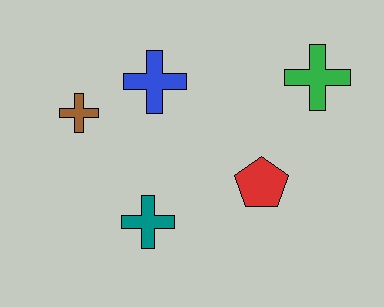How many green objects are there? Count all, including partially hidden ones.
There is 1 green object.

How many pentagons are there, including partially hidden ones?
There is 1 pentagon.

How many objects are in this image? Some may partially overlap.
There are 5 objects.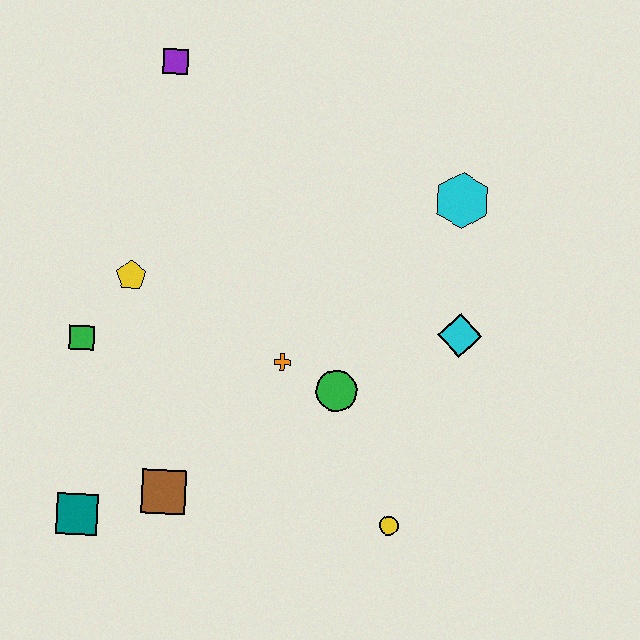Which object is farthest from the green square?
The cyan hexagon is farthest from the green square.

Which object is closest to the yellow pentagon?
The green square is closest to the yellow pentagon.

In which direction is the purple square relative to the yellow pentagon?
The purple square is above the yellow pentagon.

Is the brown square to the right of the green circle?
No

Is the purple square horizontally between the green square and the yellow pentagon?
No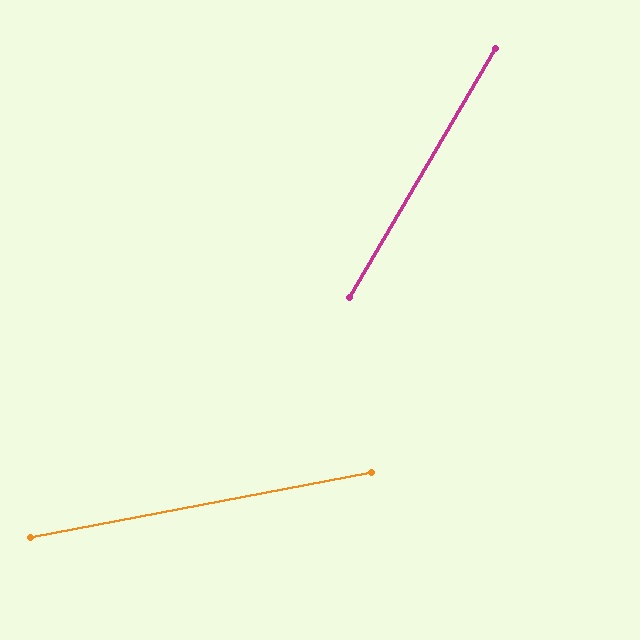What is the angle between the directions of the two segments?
Approximately 49 degrees.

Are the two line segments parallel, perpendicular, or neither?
Neither parallel nor perpendicular — they differ by about 49°.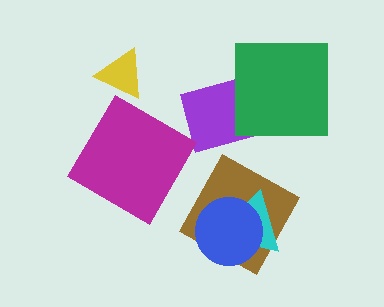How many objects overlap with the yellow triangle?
0 objects overlap with the yellow triangle.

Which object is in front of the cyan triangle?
The blue circle is in front of the cyan triangle.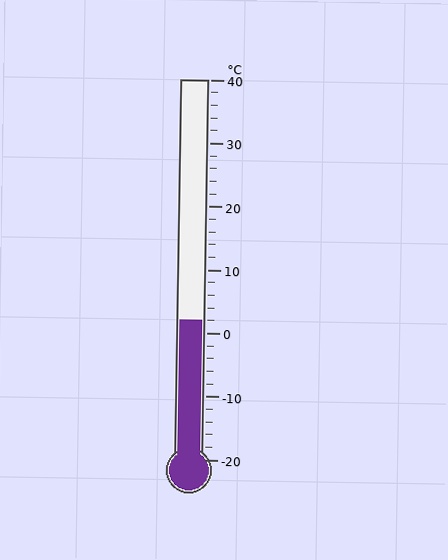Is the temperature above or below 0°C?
The temperature is above 0°C.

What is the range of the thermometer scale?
The thermometer scale ranges from -20°C to 40°C.